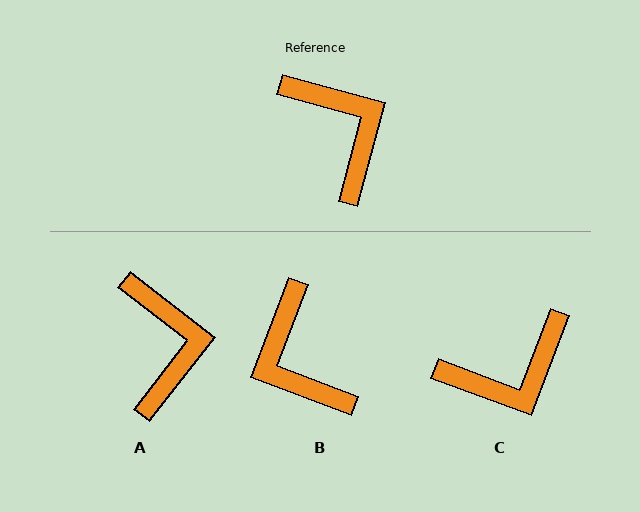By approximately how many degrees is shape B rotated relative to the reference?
Approximately 174 degrees counter-clockwise.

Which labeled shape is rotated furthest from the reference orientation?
B, about 174 degrees away.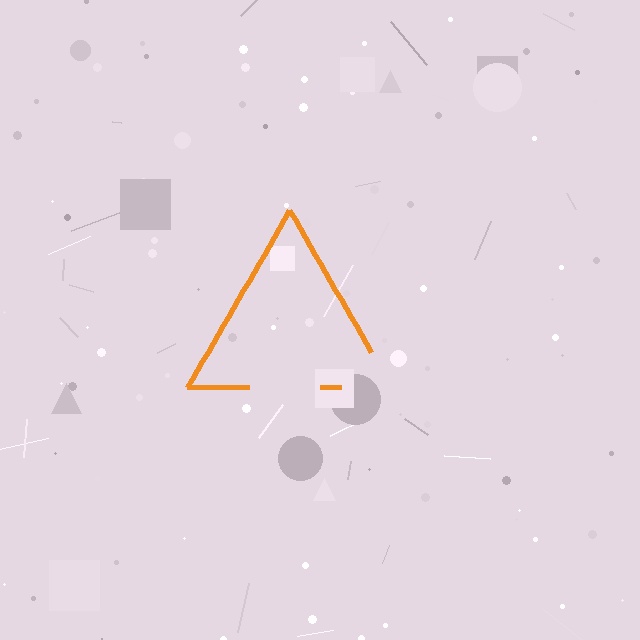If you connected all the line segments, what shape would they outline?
They would outline a triangle.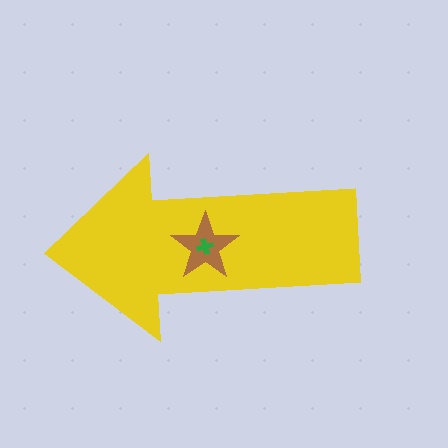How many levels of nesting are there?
3.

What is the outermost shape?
The yellow arrow.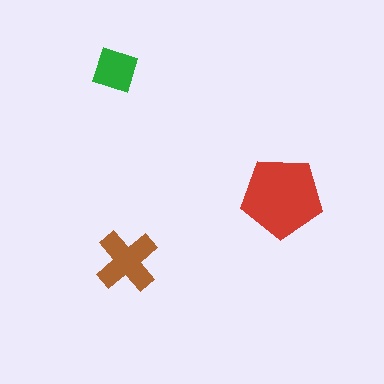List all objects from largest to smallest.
The red pentagon, the brown cross, the green diamond.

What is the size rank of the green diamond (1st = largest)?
3rd.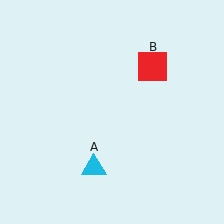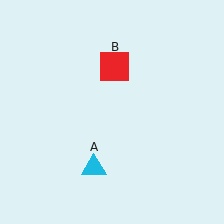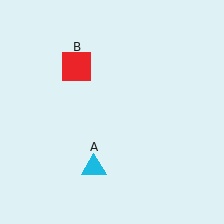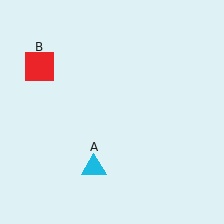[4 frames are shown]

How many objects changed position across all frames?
1 object changed position: red square (object B).